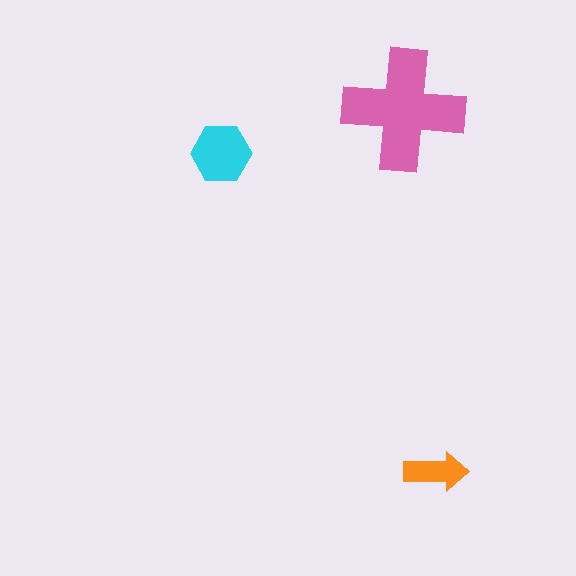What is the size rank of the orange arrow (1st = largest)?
3rd.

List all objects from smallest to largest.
The orange arrow, the cyan hexagon, the pink cross.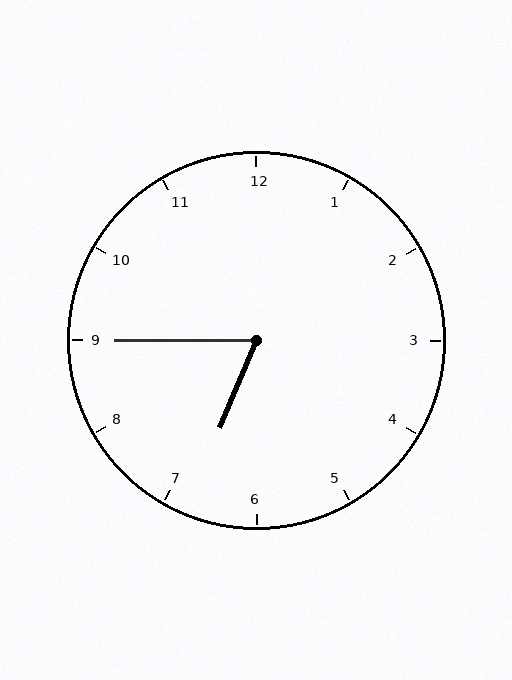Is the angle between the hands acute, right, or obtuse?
It is acute.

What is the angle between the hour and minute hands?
Approximately 68 degrees.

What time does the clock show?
6:45.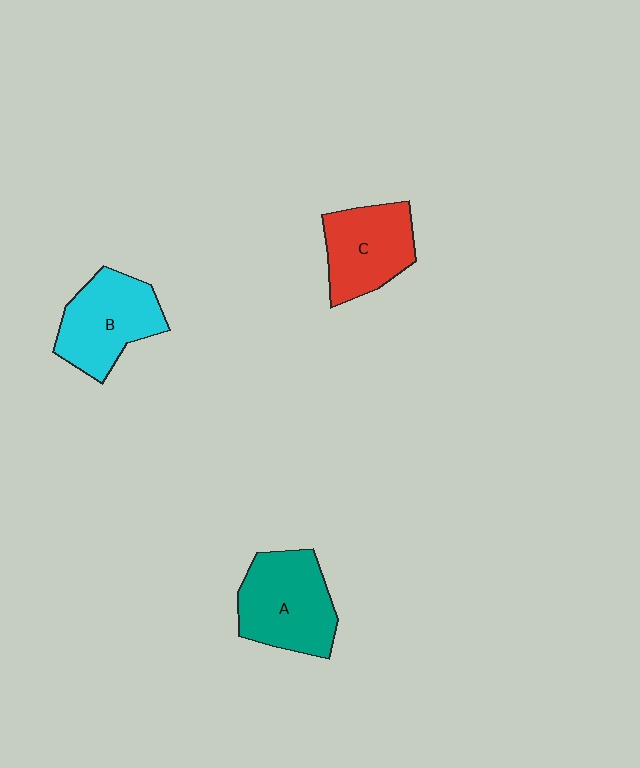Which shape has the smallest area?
Shape C (red).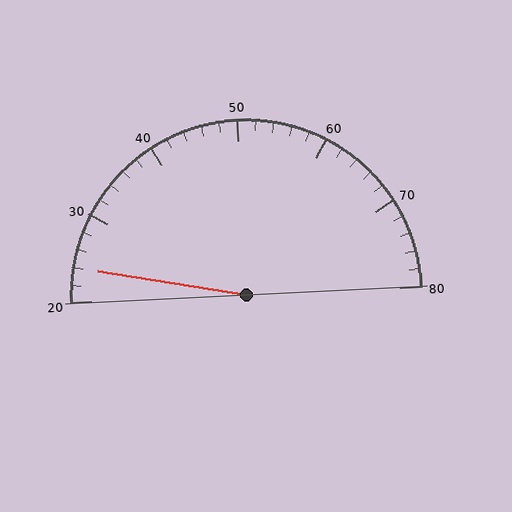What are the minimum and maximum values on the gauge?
The gauge ranges from 20 to 80.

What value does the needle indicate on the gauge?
The needle indicates approximately 24.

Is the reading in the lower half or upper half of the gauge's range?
The reading is in the lower half of the range (20 to 80).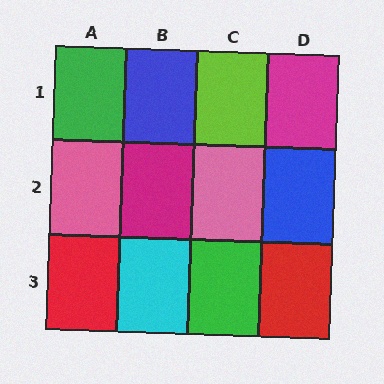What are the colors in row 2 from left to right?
Pink, magenta, pink, blue.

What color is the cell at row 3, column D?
Red.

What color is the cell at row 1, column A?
Green.